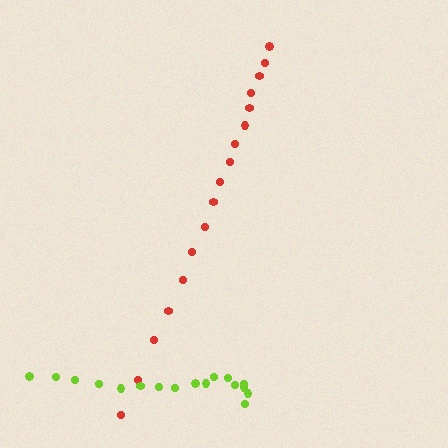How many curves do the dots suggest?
There are 2 distinct paths.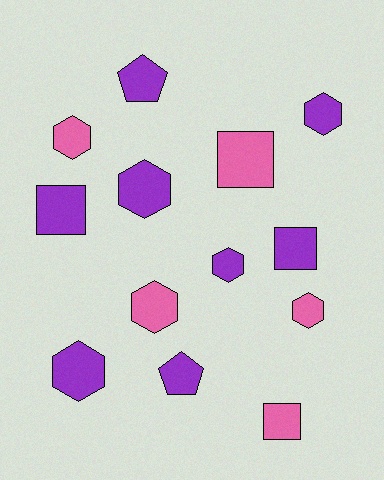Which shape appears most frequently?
Hexagon, with 7 objects.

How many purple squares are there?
There are 2 purple squares.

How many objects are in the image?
There are 13 objects.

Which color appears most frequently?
Purple, with 8 objects.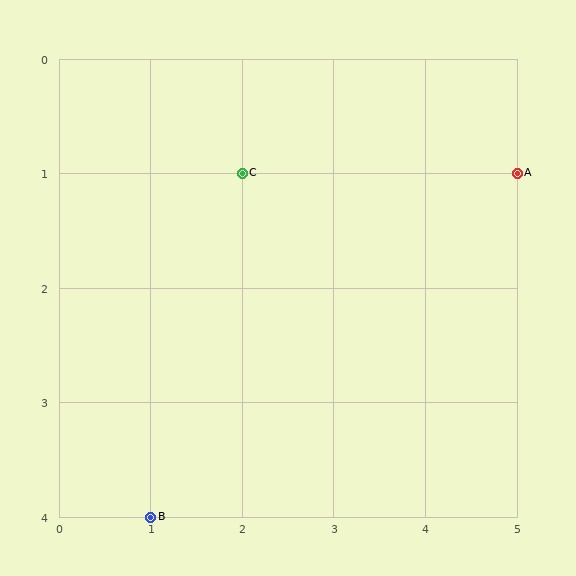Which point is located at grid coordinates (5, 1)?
Point A is at (5, 1).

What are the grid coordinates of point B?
Point B is at grid coordinates (1, 4).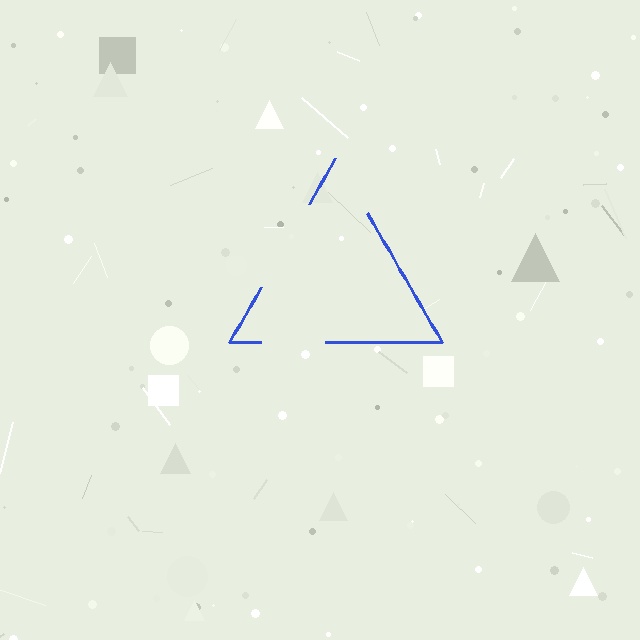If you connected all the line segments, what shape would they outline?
They would outline a triangle.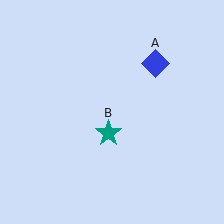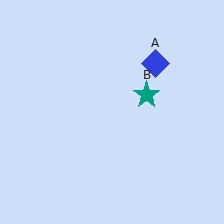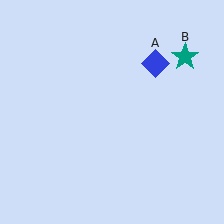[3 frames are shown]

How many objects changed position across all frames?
1 object changed position: teal star (object B).